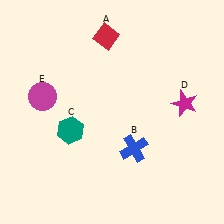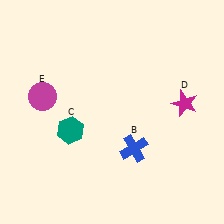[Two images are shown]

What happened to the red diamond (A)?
The red diamond (A) was removed in Image 2. It was in the top-left area of Image 1.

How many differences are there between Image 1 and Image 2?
There is 1 difference between the two images.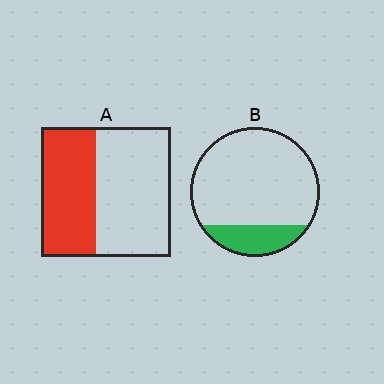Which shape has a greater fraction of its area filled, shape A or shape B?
Shape A.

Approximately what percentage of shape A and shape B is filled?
A is approximately 40% and B is approximately 20%.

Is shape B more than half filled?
No.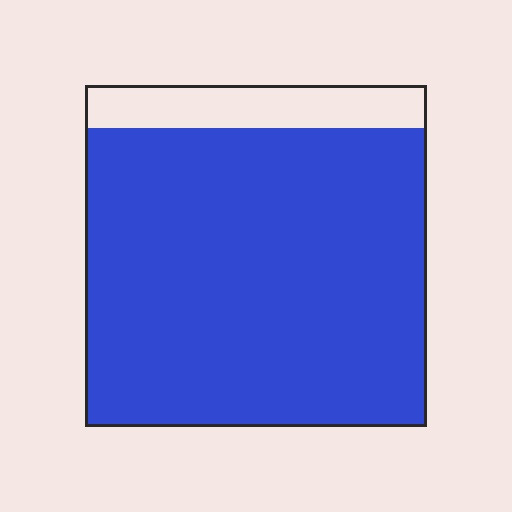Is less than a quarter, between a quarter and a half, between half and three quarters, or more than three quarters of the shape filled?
More than three quarters.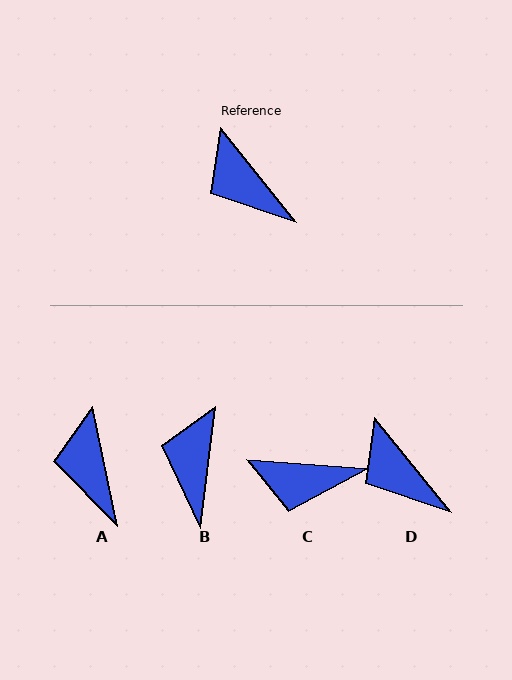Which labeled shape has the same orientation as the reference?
D.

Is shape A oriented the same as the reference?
No, it is off by about 26 degrees.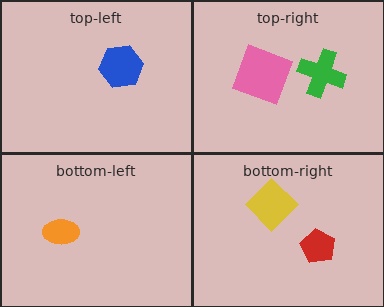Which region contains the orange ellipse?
The bottom-left region.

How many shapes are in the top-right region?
2.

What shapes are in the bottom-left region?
The orange ellipse.